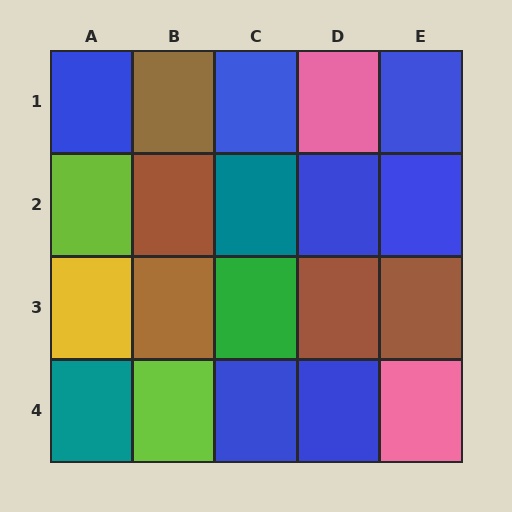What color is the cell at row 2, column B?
Brown.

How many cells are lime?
2 cells are lime.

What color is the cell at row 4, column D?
Blue.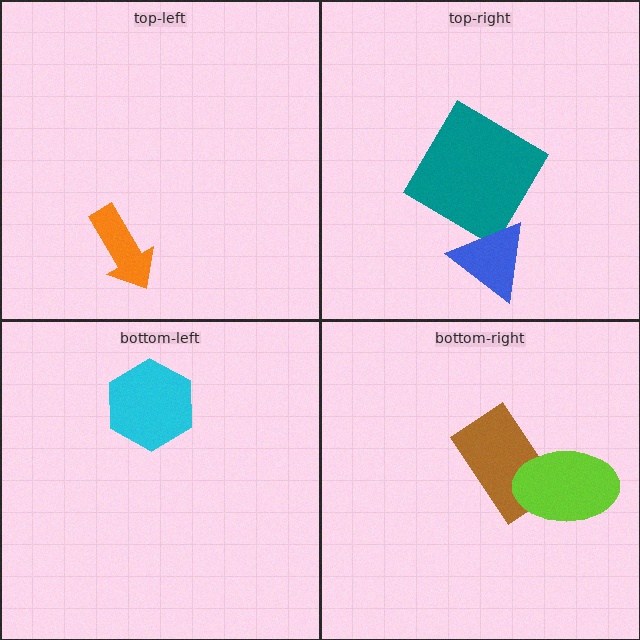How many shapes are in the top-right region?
2.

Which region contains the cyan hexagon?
The bottom-left region.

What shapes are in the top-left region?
The orange arrow.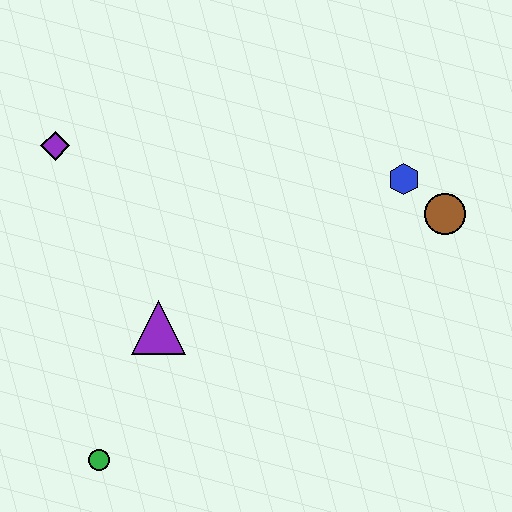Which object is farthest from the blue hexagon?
The green circle is farthest from the blue hexagon.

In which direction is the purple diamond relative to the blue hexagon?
The purple diamond is to the left of the blue hexagon.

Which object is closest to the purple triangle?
The green circle is closest to the purple triangle.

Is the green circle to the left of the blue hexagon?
Yes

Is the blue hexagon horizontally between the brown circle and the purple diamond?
Yes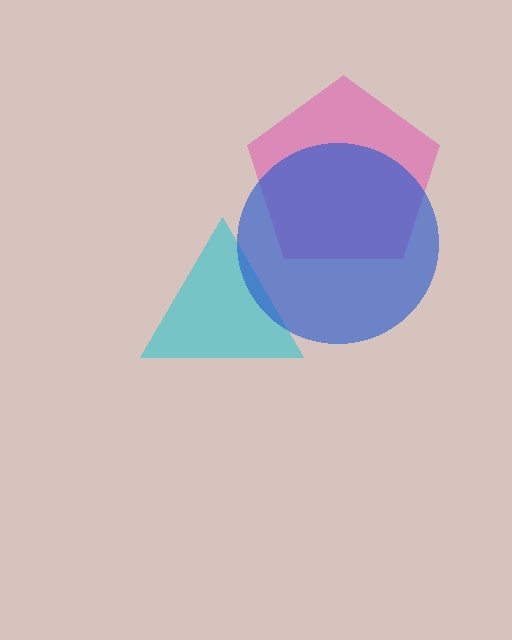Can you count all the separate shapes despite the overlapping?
Yes, there are 3 separate shapes.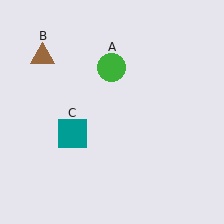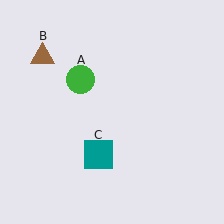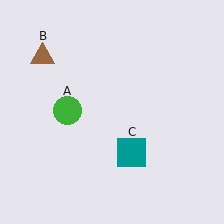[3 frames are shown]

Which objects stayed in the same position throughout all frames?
Brown triangle (object B) remained stationary.